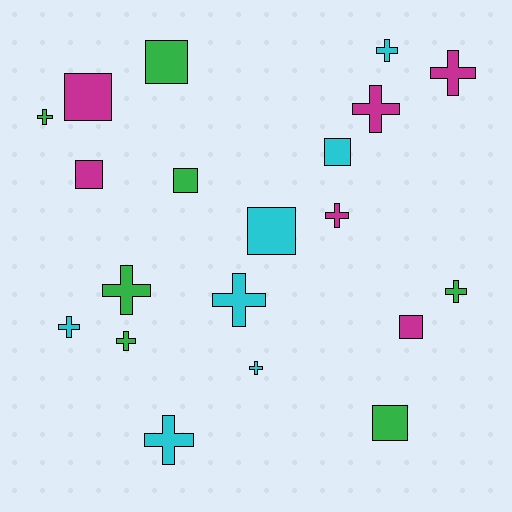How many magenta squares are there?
There are 3 magenta squares.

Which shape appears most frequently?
Cross, with 12 objects.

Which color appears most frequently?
Cyan, with 7 objects.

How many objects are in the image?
There are 20 objects.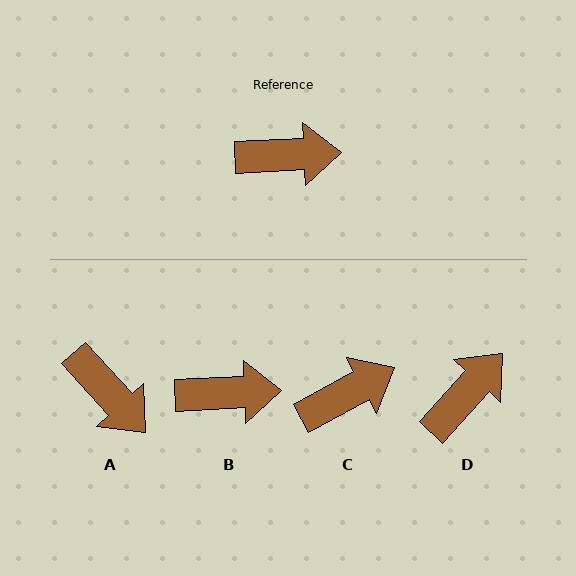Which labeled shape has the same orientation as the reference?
B.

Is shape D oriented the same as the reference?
No, it is off by about 46 degrees.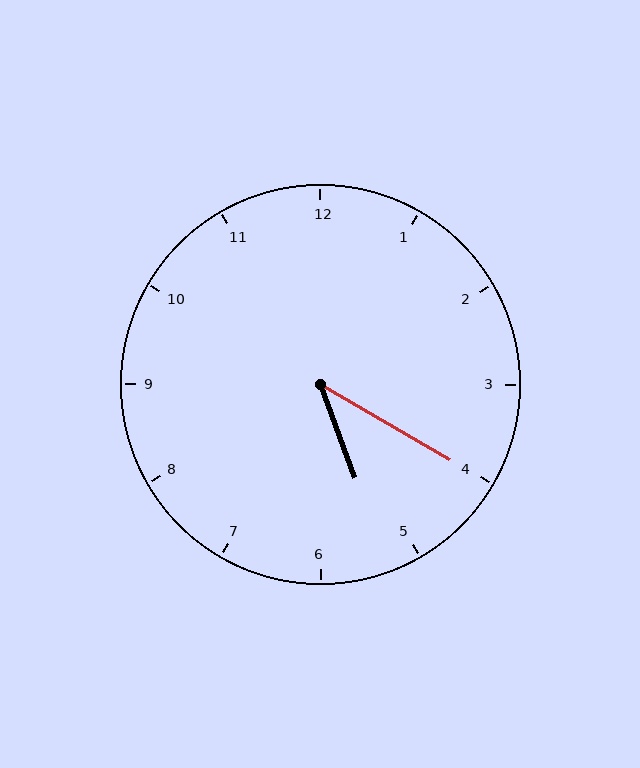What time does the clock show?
5:20.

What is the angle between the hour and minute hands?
Approximately 40 degrees.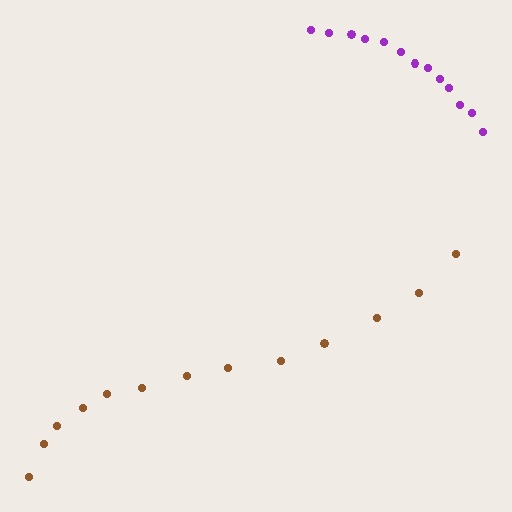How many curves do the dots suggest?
There are 2 distinct paths.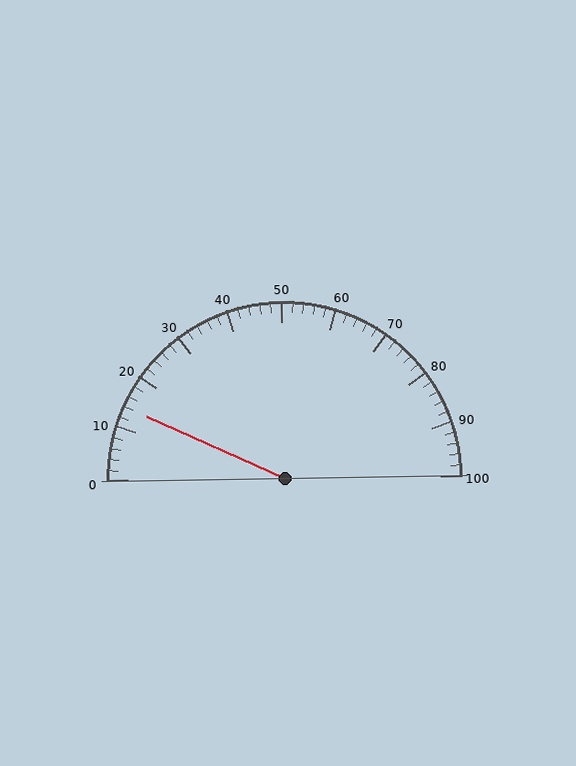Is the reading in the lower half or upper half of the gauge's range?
The reading is in the lower half of the range (0 to 100).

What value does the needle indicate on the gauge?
The needle indicates approximately 14.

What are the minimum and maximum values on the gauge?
The gauge ranges from 0 to 100.